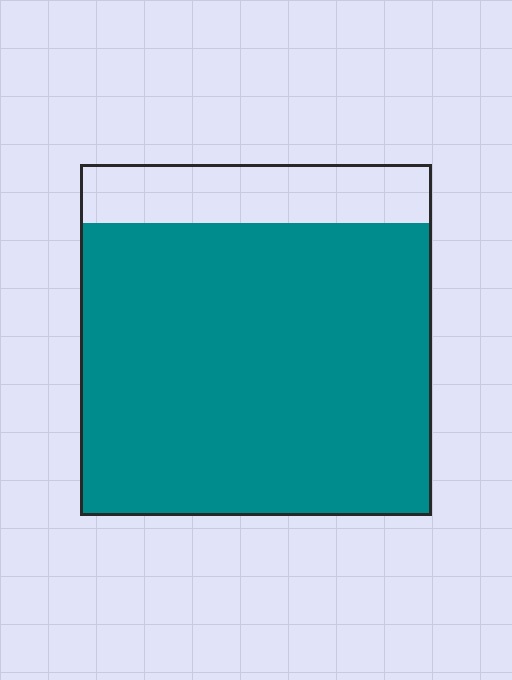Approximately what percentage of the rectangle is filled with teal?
Approximately 85%.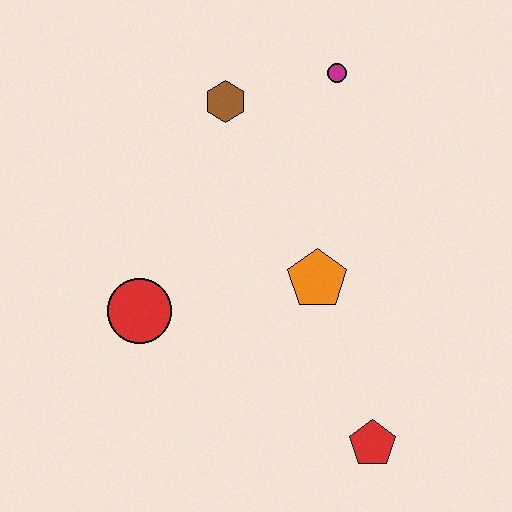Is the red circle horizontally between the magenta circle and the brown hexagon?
No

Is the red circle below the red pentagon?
No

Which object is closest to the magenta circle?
The brown hexagon is closest to the magenta circle.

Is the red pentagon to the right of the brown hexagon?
Yes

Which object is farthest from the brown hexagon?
The red pentagon is farthest from the brown hexagon.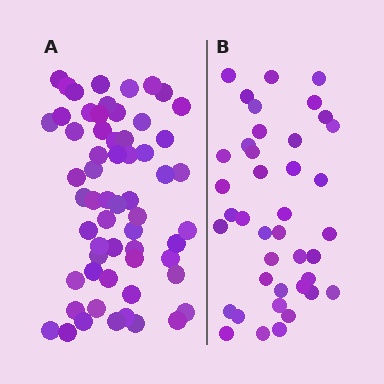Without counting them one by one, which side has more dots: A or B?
Region A (the left region) has more dots.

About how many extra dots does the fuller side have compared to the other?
Region A has approximately 20 more dots than region B.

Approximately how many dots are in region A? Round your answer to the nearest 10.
About 60 dots.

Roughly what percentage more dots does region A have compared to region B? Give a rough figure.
About 50% more.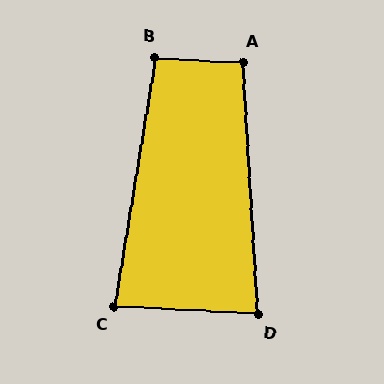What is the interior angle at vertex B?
Approximately 96 degrees (obtuse).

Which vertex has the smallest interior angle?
C, at approximately 83 degrees.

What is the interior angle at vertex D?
Approximately 84 degrees (acute).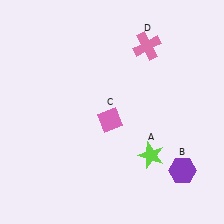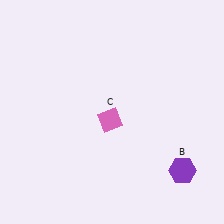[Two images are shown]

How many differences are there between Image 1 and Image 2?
There are 2 differences between the two images.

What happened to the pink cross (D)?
The pink cross (D) was removed in Image 2. It was in the top-right area of Image 1.